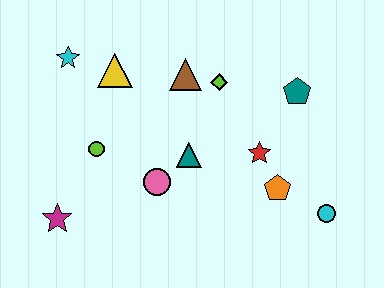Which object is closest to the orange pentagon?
The red star is closest to the orange pentagon.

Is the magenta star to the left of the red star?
Yes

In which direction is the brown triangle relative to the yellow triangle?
The brown triangle is to the right of the yellow triangle.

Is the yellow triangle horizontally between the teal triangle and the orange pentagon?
No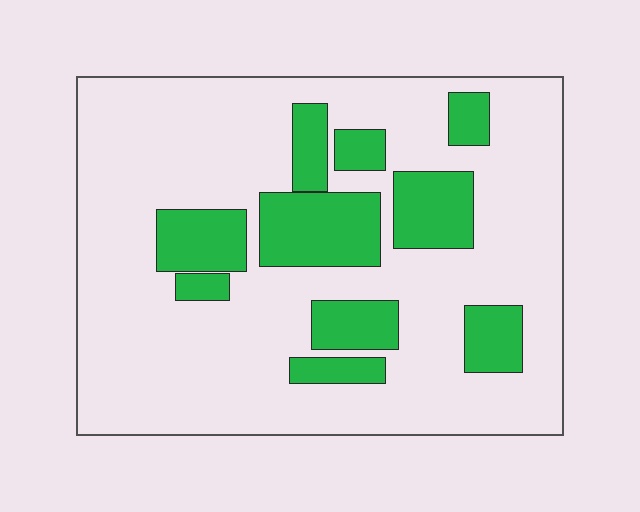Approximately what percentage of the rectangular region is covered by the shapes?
Approximately 25%.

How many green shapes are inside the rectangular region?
10.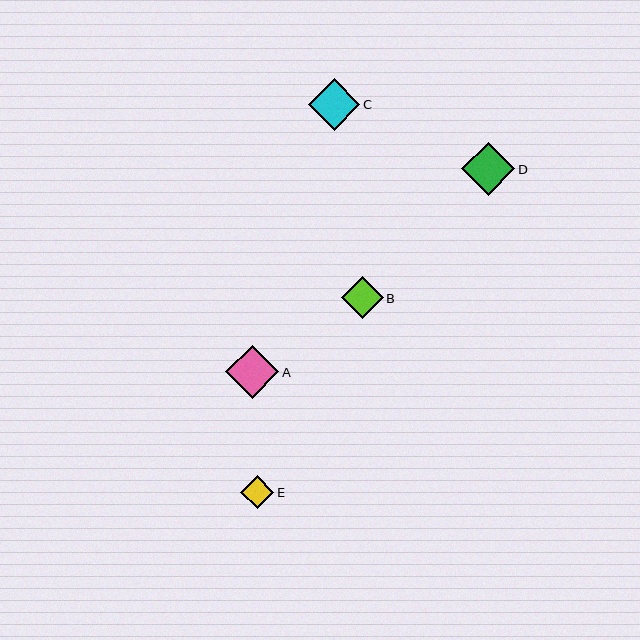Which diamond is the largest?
Diamond A is the largest with a size of approximately 53 pixels.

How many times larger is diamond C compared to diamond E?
Diamond C is approximately 1.6 times the size of diamond E.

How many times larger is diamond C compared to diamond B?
Diamond C is approximately 1.2 times the size of diamond B.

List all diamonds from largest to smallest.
From largest to smallest: A, D, C, B, E.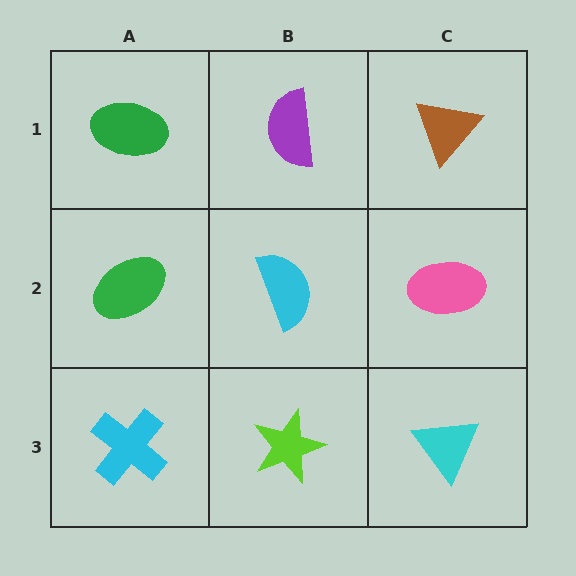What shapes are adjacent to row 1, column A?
A green ellipse (row 2, column A), a purple semicircle (row 1, column B).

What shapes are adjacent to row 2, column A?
A green ellipse (row 1, column A), a cyan cross (row 3, column A), a cyan semicircle (row 2, column B).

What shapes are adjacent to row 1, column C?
A pink ellipse (row 2, column C), a purple semicircle (row 1, column B).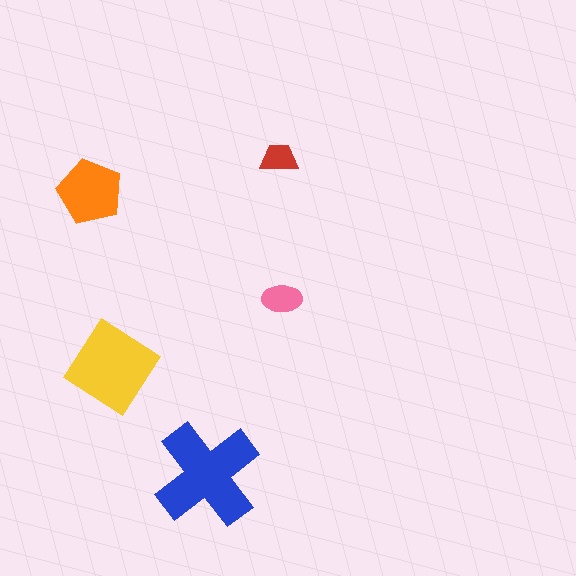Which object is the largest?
The blue cross.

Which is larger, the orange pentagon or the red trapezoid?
The orange pentagon.